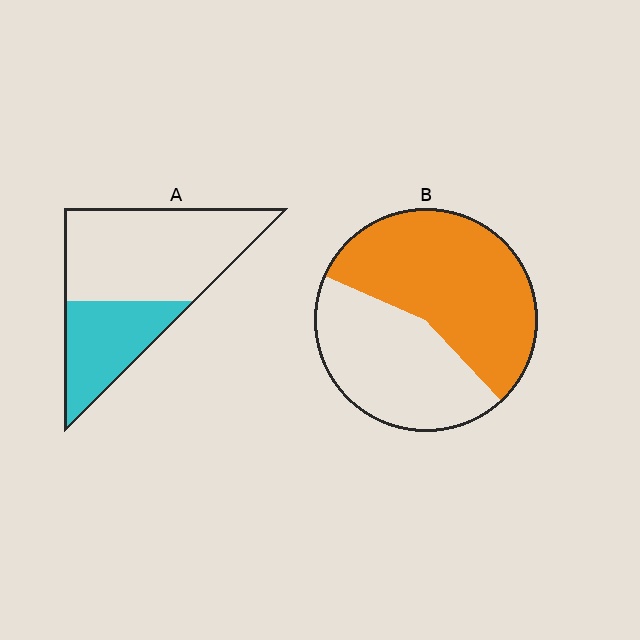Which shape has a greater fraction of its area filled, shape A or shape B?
Shape B.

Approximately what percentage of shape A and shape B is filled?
A is approximately 35% and B is approximately 55%.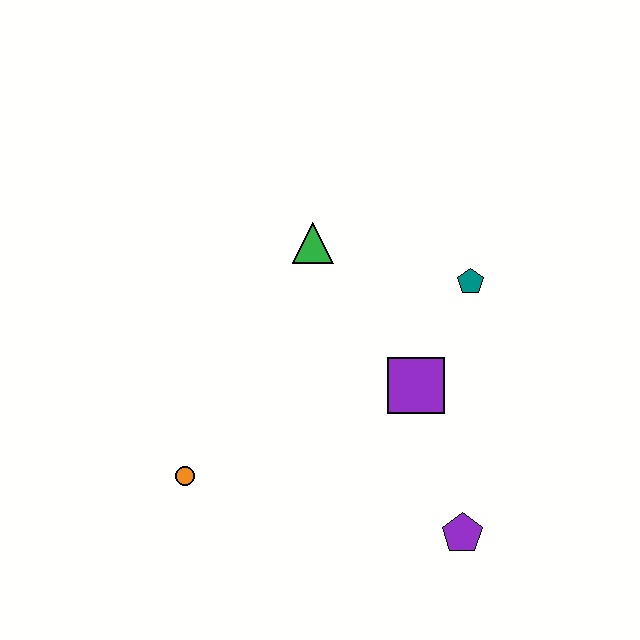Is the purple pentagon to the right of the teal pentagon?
No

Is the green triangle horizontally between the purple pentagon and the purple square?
No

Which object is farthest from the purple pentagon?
The green triangle is farthest from the purple pentagon.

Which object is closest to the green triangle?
The teal pentagon is closest to the green triangle.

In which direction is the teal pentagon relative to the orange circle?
The teal pentagon is to the right of the orange circle.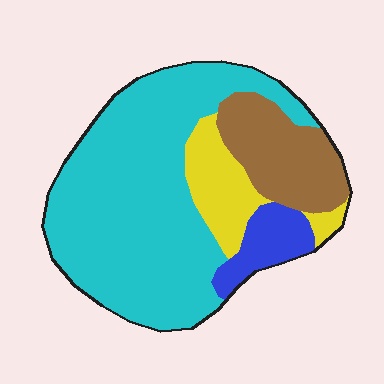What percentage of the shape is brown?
Brown takes up about one sixth (1/6) of the shape.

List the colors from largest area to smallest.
From largest to smallest: cyan, brown, yellow, blue.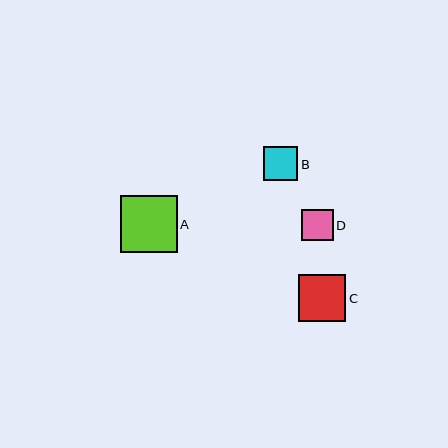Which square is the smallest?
Square D is the smallest with a size of approximately 32 pixels.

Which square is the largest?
Square A is the largest with a size of approximately 56 pixels.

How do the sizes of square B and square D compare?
Square B and square D are approximately the same size.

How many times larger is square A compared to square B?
Square A is approximately 1.7 times the size of square B.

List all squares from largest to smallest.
From largest to smallest: A, C, B, D.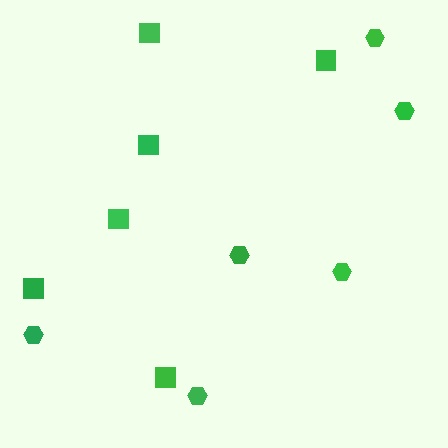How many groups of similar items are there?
There are 2 groups: one group of squares (6) and one group of hexagons (6).